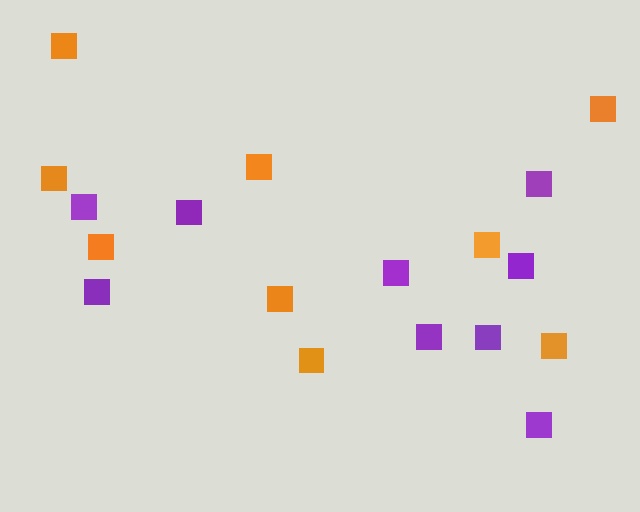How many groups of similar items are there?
There are 2 groups: one group of purple squares (9) and one group of orange squares (9).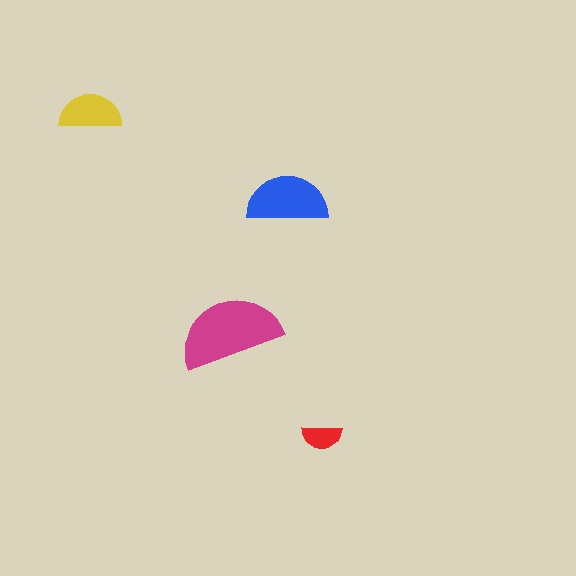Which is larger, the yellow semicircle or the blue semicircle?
The blue one.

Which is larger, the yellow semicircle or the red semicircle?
The yellow one.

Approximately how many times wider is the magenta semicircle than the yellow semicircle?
About 1.5 times wider.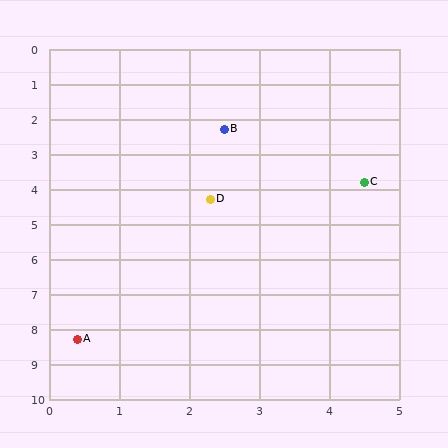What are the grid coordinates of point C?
Point C is at approximately (4.5, 3.8).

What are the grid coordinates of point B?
Point B is at approximately (2.5, 2.3).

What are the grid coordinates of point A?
Point A is at approximately (0.4, 8.3).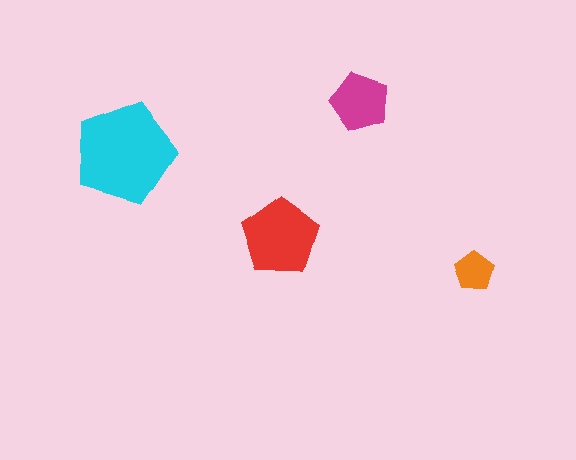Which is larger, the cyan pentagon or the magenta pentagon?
The cyan one.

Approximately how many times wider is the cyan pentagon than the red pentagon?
About 1.5 times wider.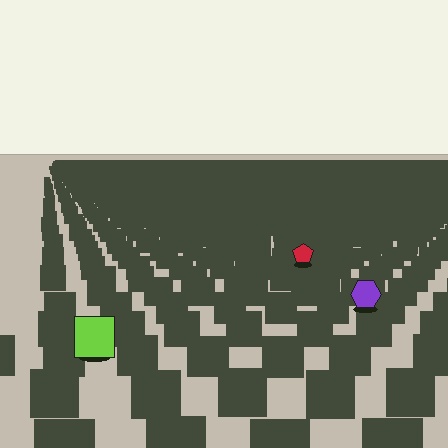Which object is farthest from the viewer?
The red pentagon is farthest from the viewer. It appears smaller and the ground texture around it is denser.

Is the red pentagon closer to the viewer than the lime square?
No. The lime square is closer — you can tell from the texture gradient: the ground texture is coarser near it.